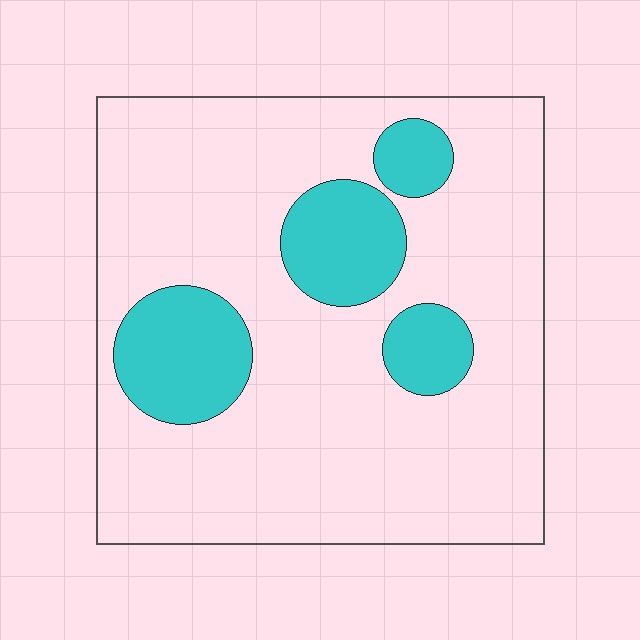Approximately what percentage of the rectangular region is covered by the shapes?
Approximately 20%.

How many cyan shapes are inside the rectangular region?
4.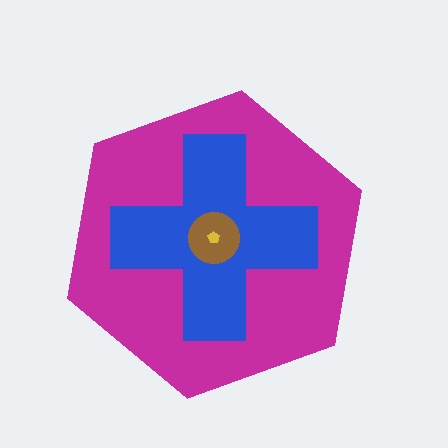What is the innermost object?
The yellow pentagon.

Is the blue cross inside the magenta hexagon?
Yes.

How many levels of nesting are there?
4.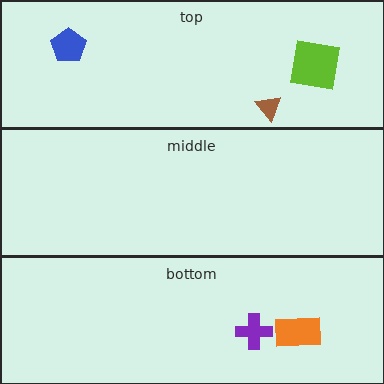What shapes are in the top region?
The brown triangle, the blue pentagon, the lime square.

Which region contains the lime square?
The top region.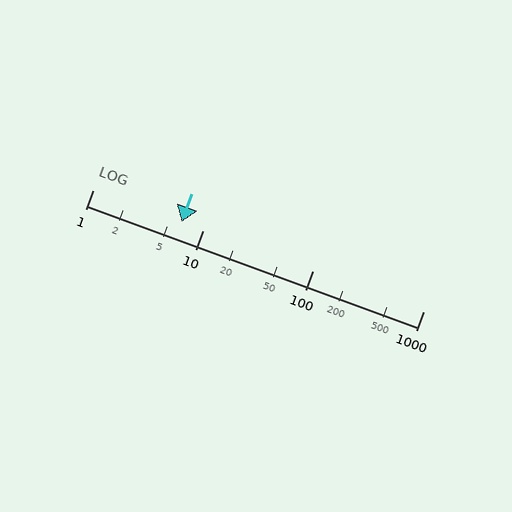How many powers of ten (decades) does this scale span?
The scale spans 3 decades, from 1 to 1000.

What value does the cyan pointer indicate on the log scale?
The pointer indicates approximately 6.4.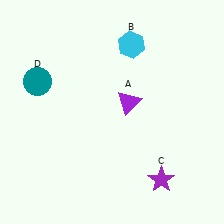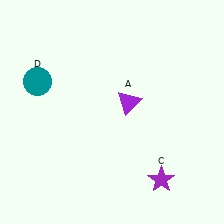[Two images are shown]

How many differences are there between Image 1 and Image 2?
There is 1 difference between the two images.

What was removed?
The cyan hexagon (B) was removed in Image 2.